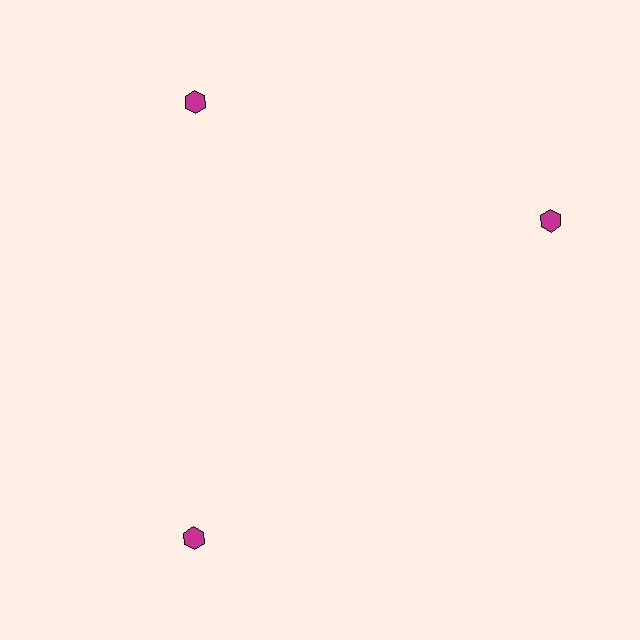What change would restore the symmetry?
The symmetry would be restored by rotating it back into even spacing with its neighbors so that all 3 hexagons sit at equal angles and equal distance from the center.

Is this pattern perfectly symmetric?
No. The 3 magenta hexagons are arranged in a ring, but one element near the 3 o'clock position is rotated out of alignment along the ring, breaking the 3-fold rotational symmetry.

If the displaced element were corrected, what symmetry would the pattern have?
It would have 3-fold rotational symmetry — the pattern would map onto itself every 120 degrees.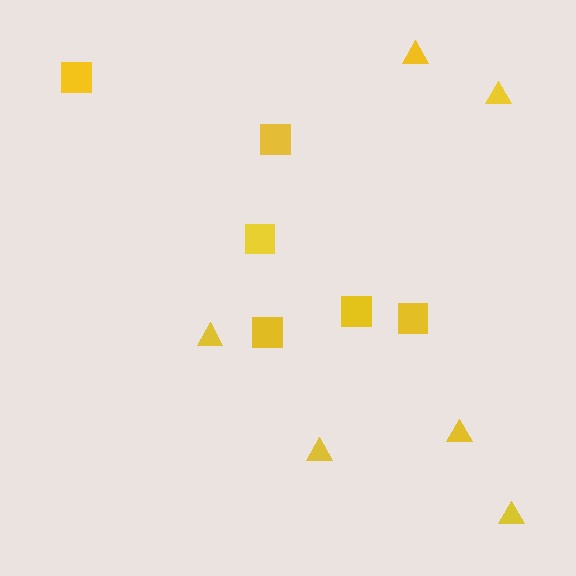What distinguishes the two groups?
There are 2 groups: one group of triangles (6) and one group of squares (6).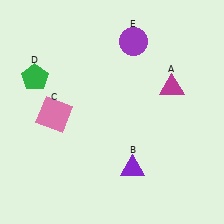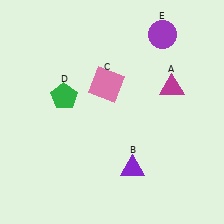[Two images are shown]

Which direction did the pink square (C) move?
The pink square (C) moved right.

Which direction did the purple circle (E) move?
The purple circle (E) moved right.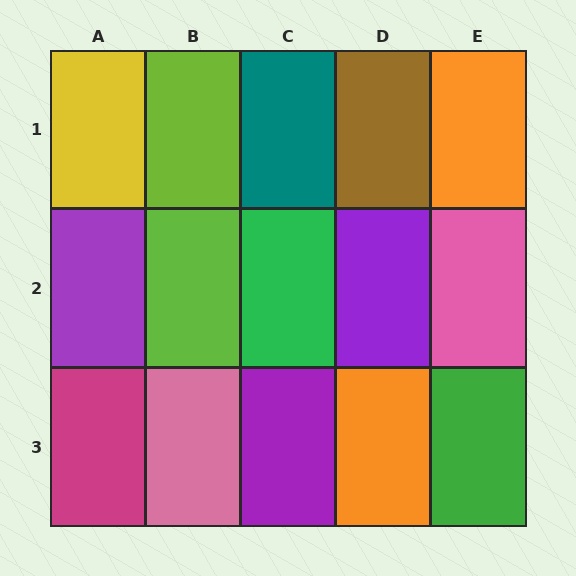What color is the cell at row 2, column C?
Green.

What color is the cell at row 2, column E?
Pink.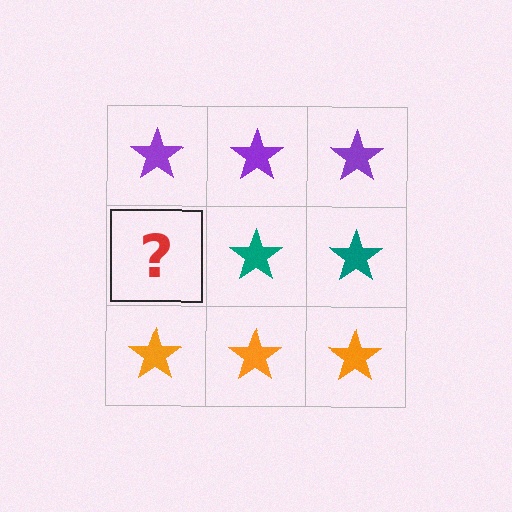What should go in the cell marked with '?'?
The missing cell should contain a teal star.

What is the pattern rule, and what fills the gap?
The rule is that each row has a consistent color. The gap should be filled with a teal star.